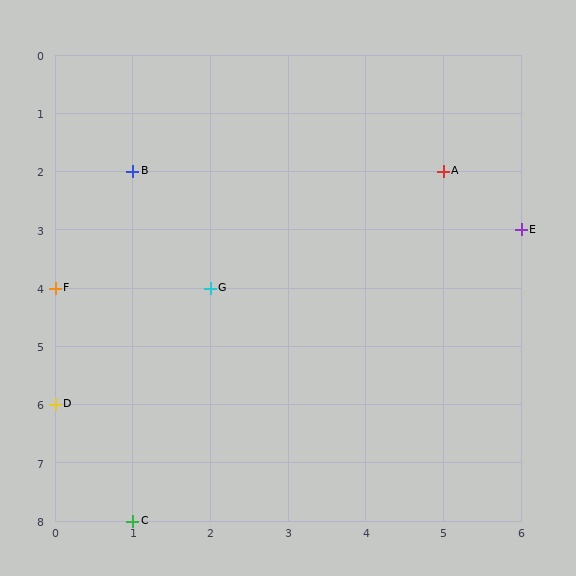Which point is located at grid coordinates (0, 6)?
Point D is at (0, 6).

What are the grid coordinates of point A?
Point A is at grid coordinates (5, 2).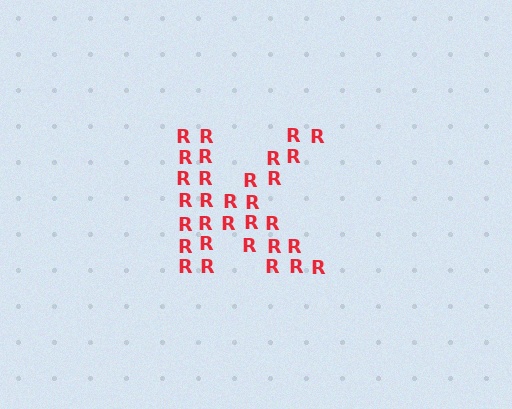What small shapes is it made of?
It is made of small letter R's.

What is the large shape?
The large shape is the letter K.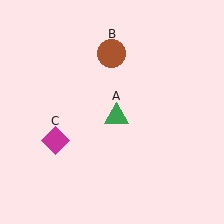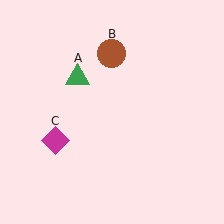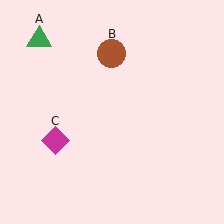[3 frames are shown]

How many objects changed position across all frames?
1 object changed position: green triangle (object A).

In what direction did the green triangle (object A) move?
The green triangle (object A) moved up and to the left.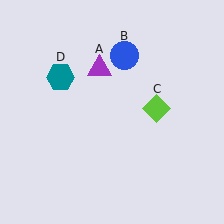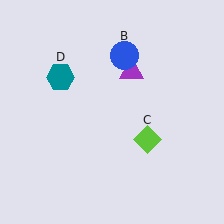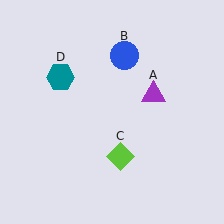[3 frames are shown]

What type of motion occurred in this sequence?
The purple triangle (object A), lime diamond (object C) rotated clockwise around the center of the scene.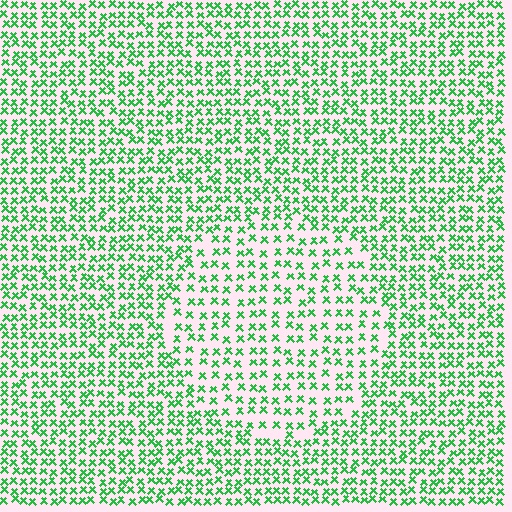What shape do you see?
I see a circle.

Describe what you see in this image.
The image contains small green elements arranged at two different densities. A circle-shaped region is visible where the elements are less densely packed than the surrounding area.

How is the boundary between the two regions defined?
The boundary is defined by a change in element density (approximately 1.6x ratio). All elements are the same color, size, and shape.